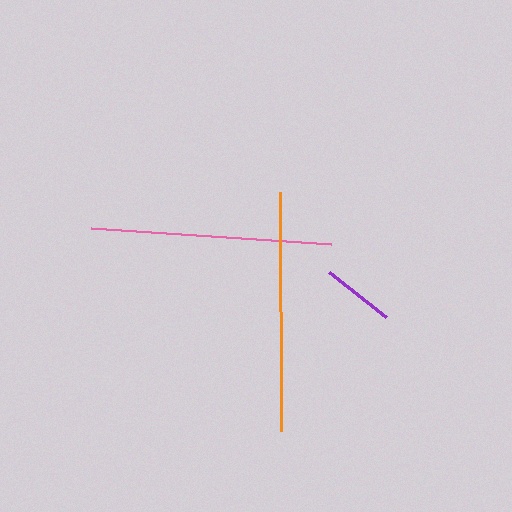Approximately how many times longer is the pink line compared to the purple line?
The pink line is approximately 3.3 times the length of the purple line.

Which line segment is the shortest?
The purple line is the shortest at approximately 73 pixels.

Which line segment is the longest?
The pink line is the longest at approximately 241 pixels.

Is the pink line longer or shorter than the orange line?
The pink line is longer than the orange line.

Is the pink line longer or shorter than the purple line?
The pink line is longer than the purple line.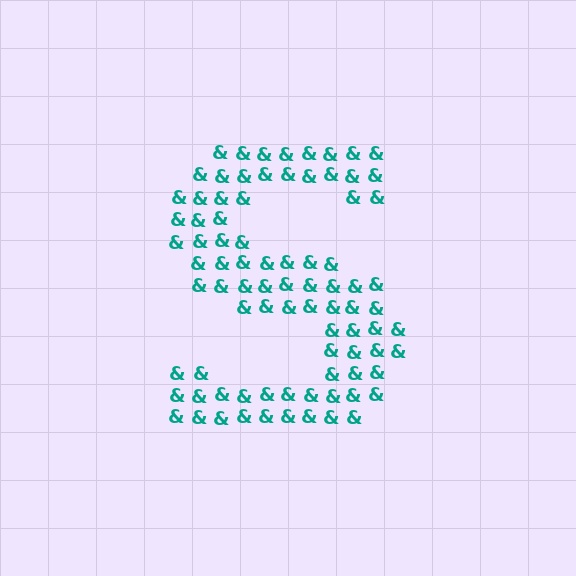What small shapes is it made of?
It is made of small ampersands.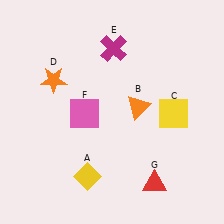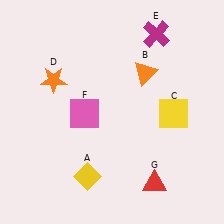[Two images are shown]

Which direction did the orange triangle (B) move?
The orange triangle (B) moved up.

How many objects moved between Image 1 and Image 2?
2 objects moved between the two images.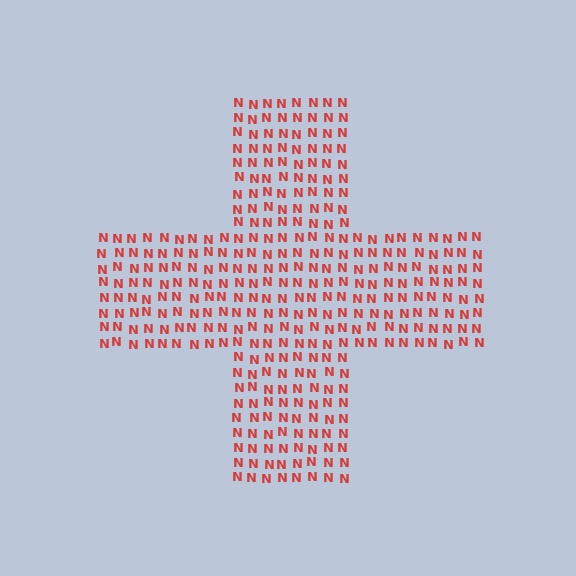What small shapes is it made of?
It is made of small letter N's.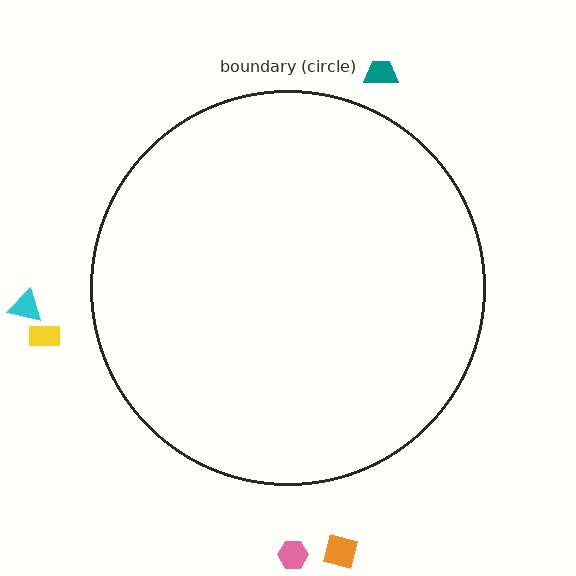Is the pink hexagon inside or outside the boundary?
Outside.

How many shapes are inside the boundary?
0 inside, 5 outside.